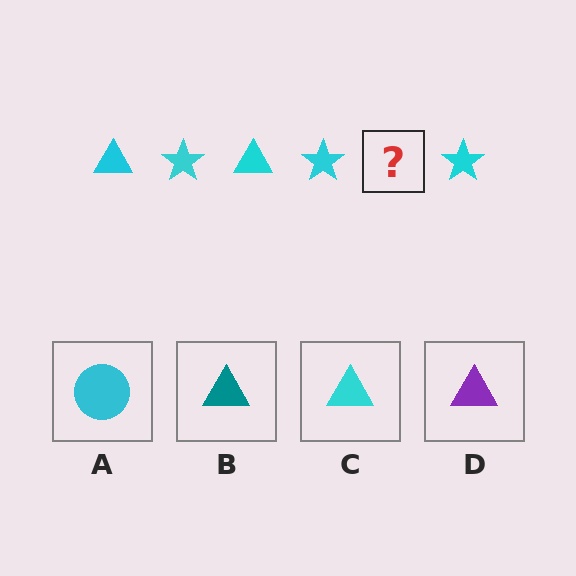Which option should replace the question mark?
Option C.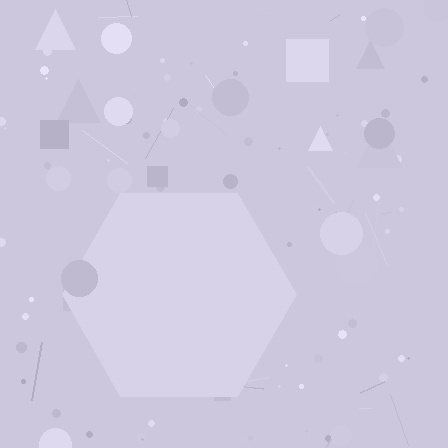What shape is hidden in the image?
A hexagon is hidden in the image.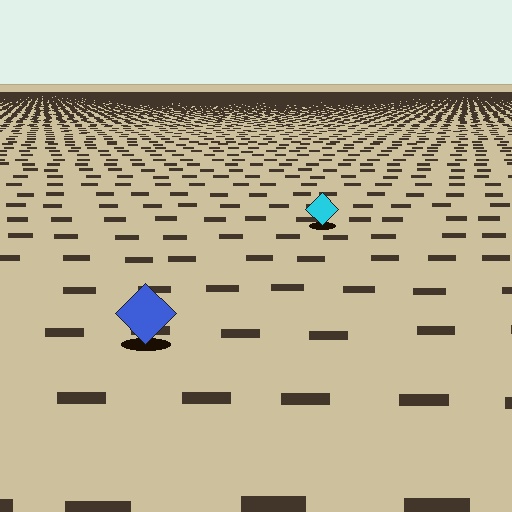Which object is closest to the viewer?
The blue diamond is closest. The texture marks near it are larger and more spread out.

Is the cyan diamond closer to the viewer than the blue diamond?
No. The blue diamond is closer — you can tell from the texture gradient: the ground texture is coarser near it.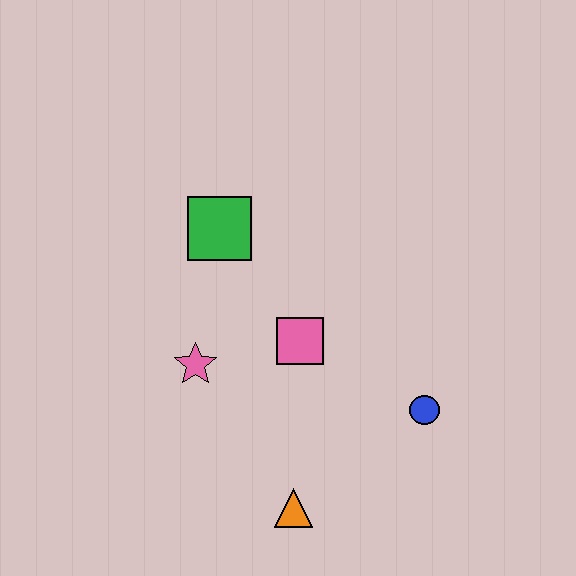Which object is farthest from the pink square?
The orange triangle is farthest from the pink square.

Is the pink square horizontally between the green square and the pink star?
No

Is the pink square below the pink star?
No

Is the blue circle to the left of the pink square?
No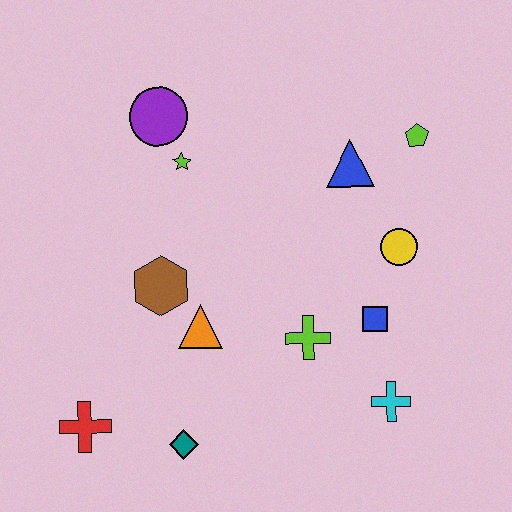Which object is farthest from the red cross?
The lime pentagon is farthest from the red cross.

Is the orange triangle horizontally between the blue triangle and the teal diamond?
Yes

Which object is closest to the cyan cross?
The blue square is closest to the cyan cross.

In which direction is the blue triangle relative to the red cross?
The blue triangle is to the right of the red cross.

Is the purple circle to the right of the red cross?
Yes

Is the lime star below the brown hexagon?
No